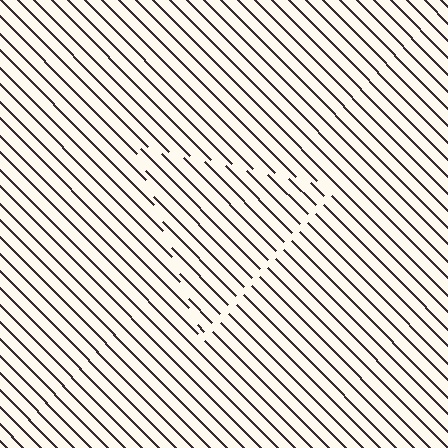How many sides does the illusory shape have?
3 sides — the line-ends trace a triangle.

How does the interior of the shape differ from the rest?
The interior of the shape contains the same grating, shifted by half a period — the contour is defined by the phase discontinuity where line-ends from the inner and outer gratings abut.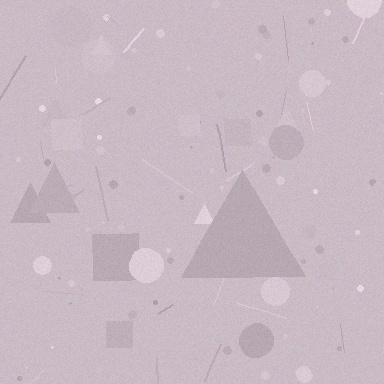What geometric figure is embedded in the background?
A triangle is embedded in the background.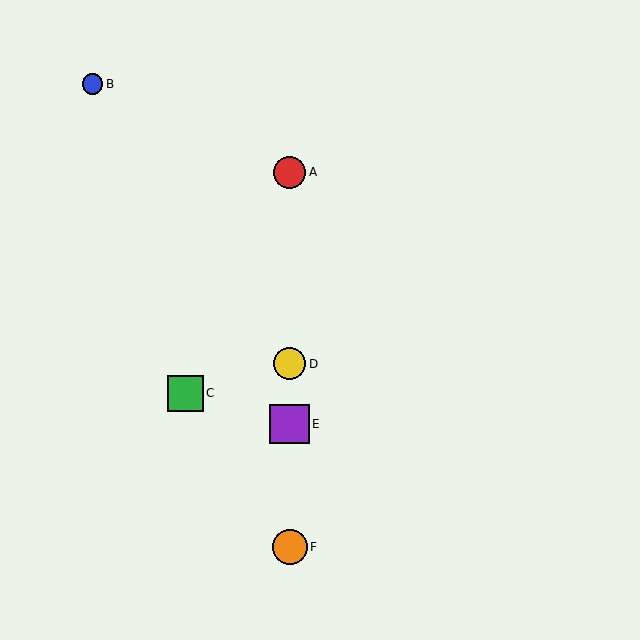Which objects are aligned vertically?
Objects A, D, E, F are aligned vertically.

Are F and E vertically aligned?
Yes, both are at x≈290.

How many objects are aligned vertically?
4 objects (A, D, E, F) are aligned vertically.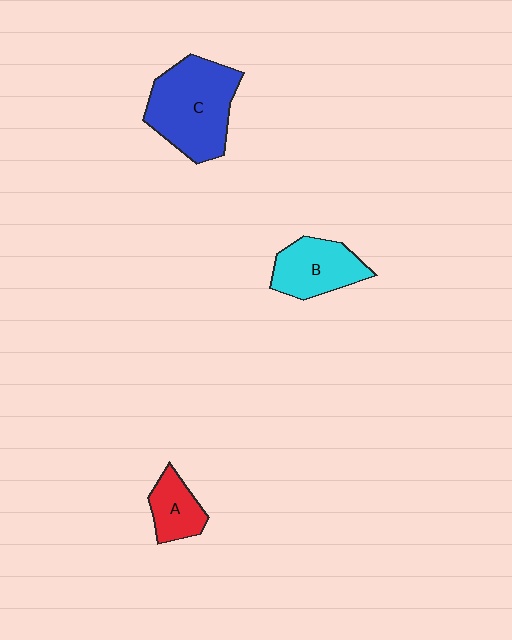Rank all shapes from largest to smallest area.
From largest to smallest: C (blue), B (cyan), A (red).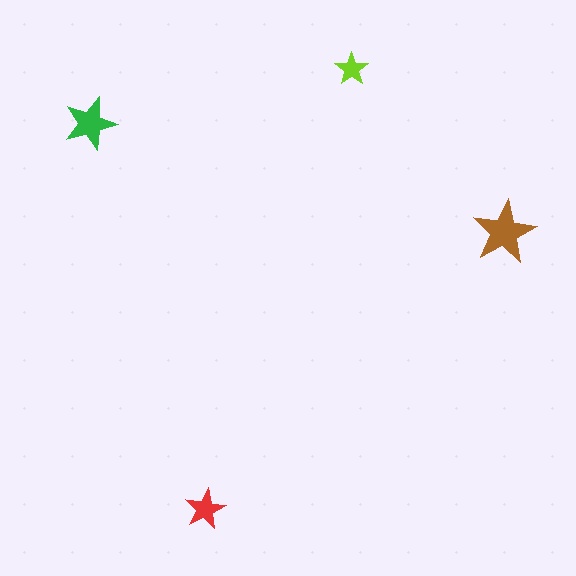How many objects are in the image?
There are 4 objects in the image.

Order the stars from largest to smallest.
the brown one, the green one, the red one, the lime one.